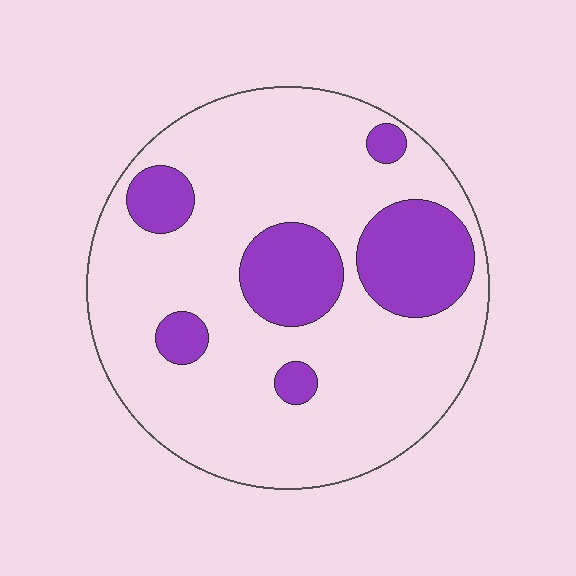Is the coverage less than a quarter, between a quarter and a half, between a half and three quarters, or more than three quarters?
Less than a quarter.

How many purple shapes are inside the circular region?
6.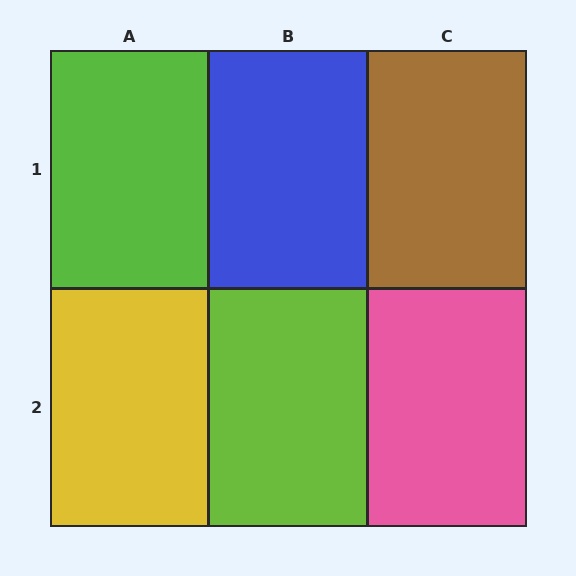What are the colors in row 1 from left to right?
Lime, blue, brown.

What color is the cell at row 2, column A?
Yellow.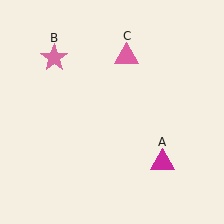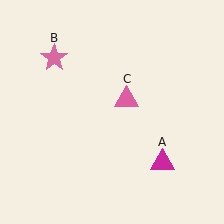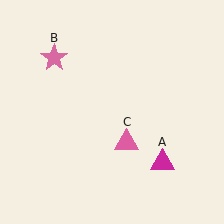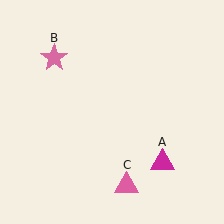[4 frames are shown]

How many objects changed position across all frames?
1 object changed position: pink triangle (object C).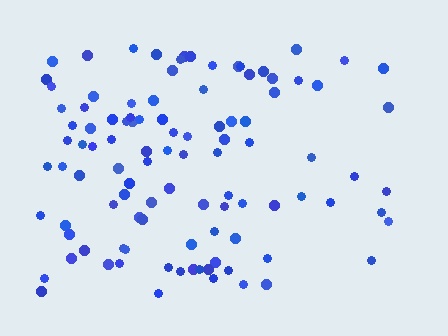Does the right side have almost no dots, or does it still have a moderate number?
Still a moderate number, just noticeably fewer than the left.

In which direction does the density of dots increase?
From right to left, with the left side densest.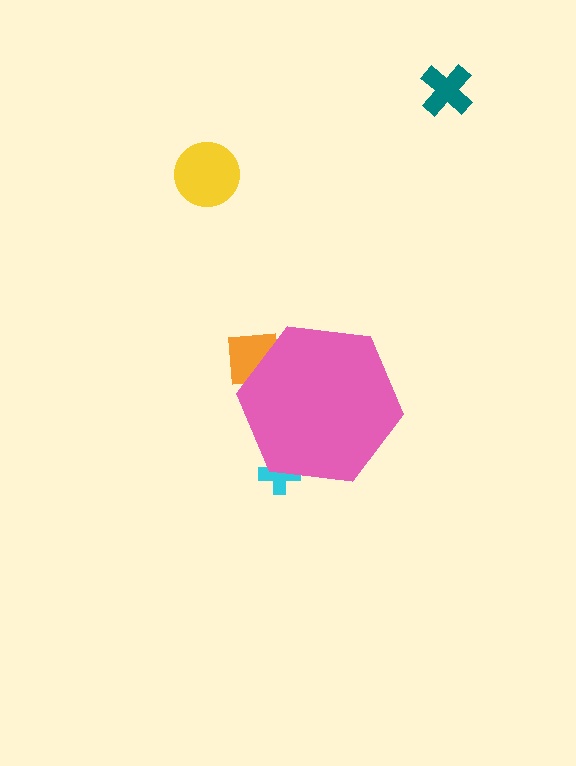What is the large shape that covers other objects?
A pink hexagon.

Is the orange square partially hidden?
Yes, the orange square is partially hidden behind the pink hexagon.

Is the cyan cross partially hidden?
Yes, the cyan cross is partially hidden behind the pink hexagon.